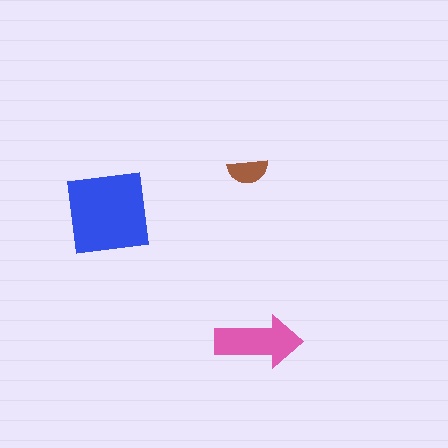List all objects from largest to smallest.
The blue square, the pink arrow, the brown semicircle.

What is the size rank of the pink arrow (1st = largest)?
2nd.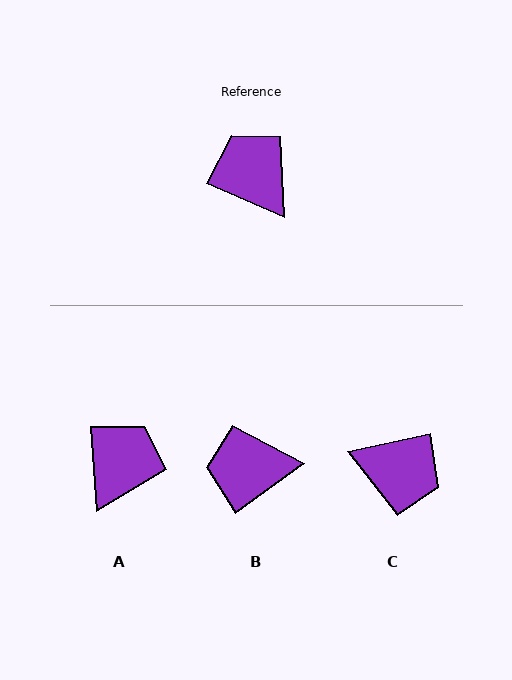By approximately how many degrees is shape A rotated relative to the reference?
Approximately 62 degrees clockwise.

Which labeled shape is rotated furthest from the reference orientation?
C, about 144 degrees away.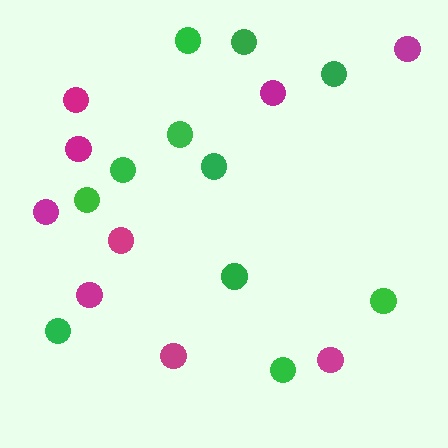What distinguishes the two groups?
There are 2 groups: one group of magenta circles (9) and one group of green circles (11).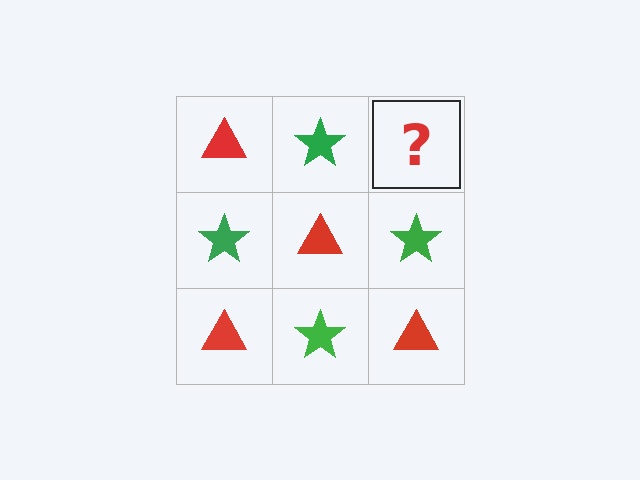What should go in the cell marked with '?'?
The missing cell should contain a red triangle.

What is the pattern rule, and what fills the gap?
The rule is that it alternates red triangle and green star in a checkerboard pattern. The gap should be filled with a red triangle.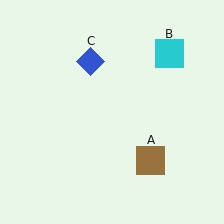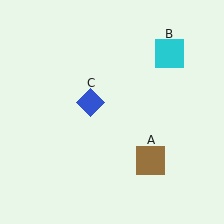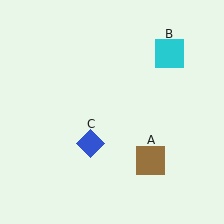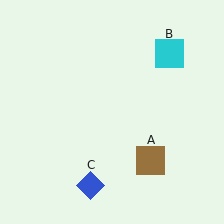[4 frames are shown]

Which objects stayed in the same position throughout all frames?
Brown square (object A) and cyan square (object B) remained stationary.